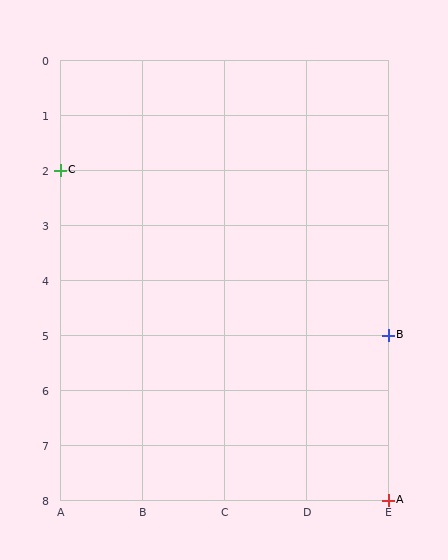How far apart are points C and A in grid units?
Points C and A are 4 columns and 6 rows apart (about 7.2 grid units diagonally).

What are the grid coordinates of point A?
Point A is at grid coordinates (E, 8).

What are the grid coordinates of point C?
Point C is at grid coordinates (A, 2).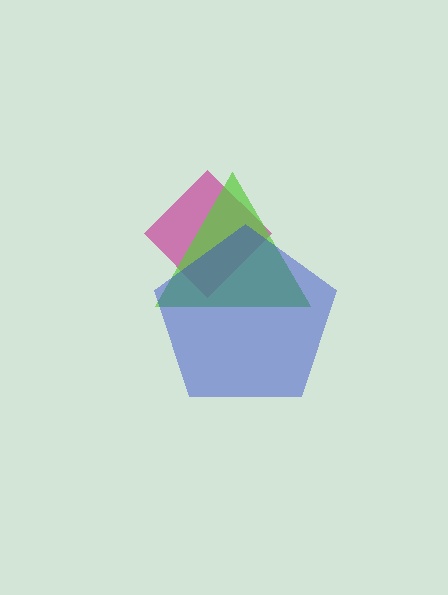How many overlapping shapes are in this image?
There are 3 overlapping shapes in the image.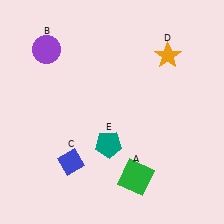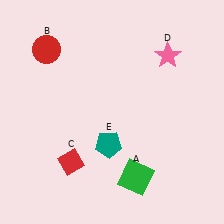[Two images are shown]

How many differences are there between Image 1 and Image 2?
There are 3 differences between the two images.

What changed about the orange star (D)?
In Image 1, D is orange. In Image 2, it changed to pink.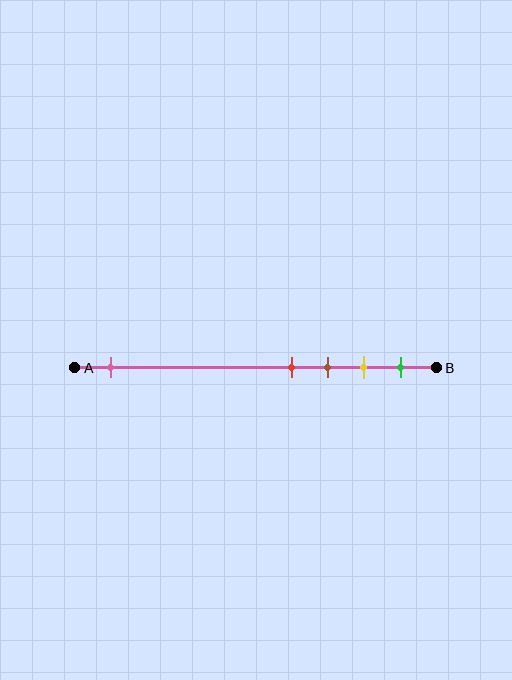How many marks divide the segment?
There are 5 marks dividing the segment.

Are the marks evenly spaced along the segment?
No, the marks are not evenly spaced.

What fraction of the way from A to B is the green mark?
The green mark is approximately 90% (0.9) of the way from A to B.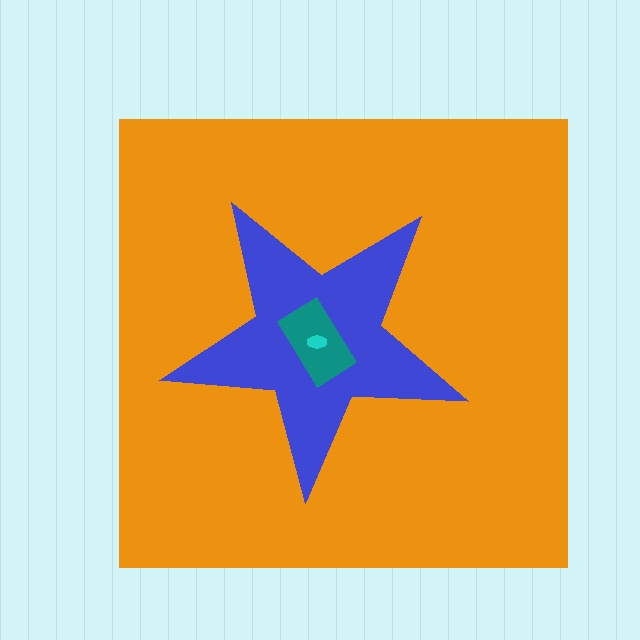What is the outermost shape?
The orange square.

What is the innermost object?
The cyan ellipse.